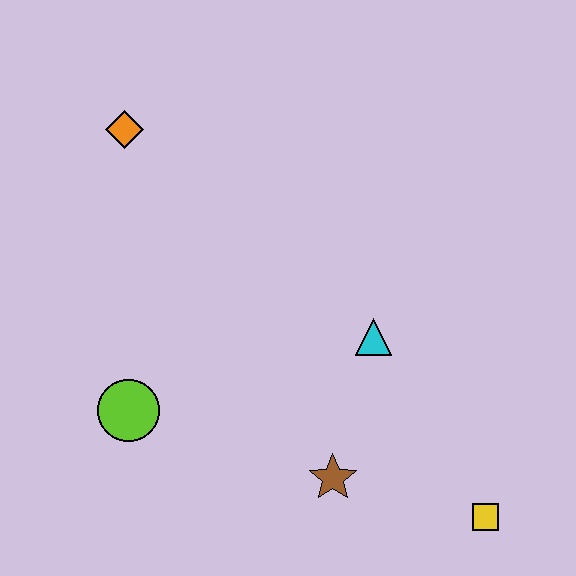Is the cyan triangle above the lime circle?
Yes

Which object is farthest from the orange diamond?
The yellow square is farthest from the orange diamond.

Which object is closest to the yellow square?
The brown star is closest to the yellow square.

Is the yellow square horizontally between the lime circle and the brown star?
No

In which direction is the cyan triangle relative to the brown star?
The cyan triangle is above the brown star.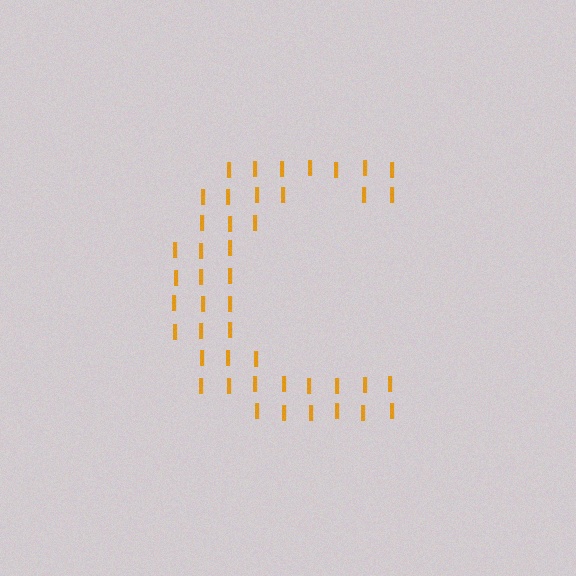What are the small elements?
The small elements are letter I's.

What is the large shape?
The large shape is the letter C.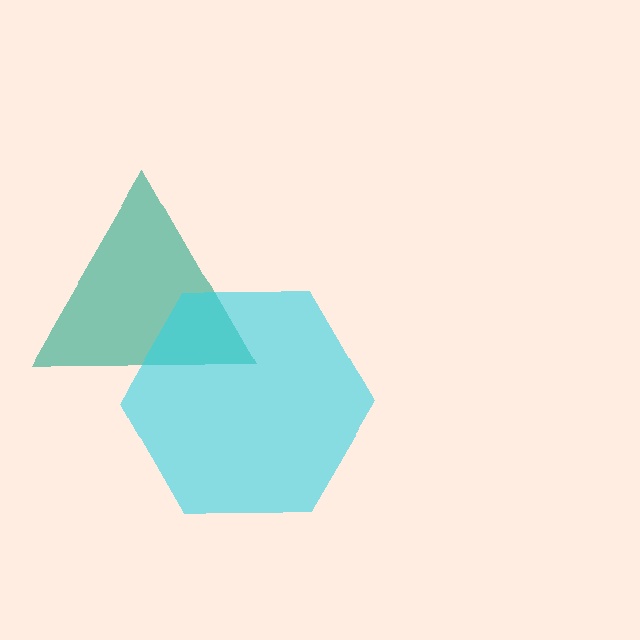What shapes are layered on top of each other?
The layered shapes are: a teal triangle, a cyan hexagon.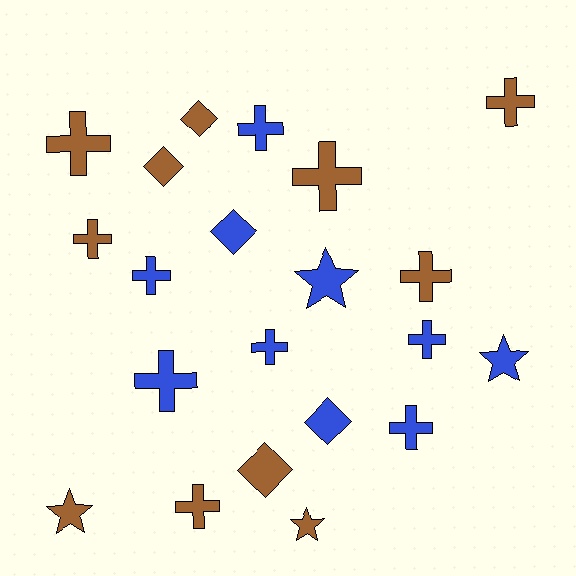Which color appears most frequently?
Brown, with 11 objects.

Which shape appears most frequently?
Cross, with 12 objects.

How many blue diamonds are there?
There are 2 blue diamonds.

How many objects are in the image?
There are 21 objects.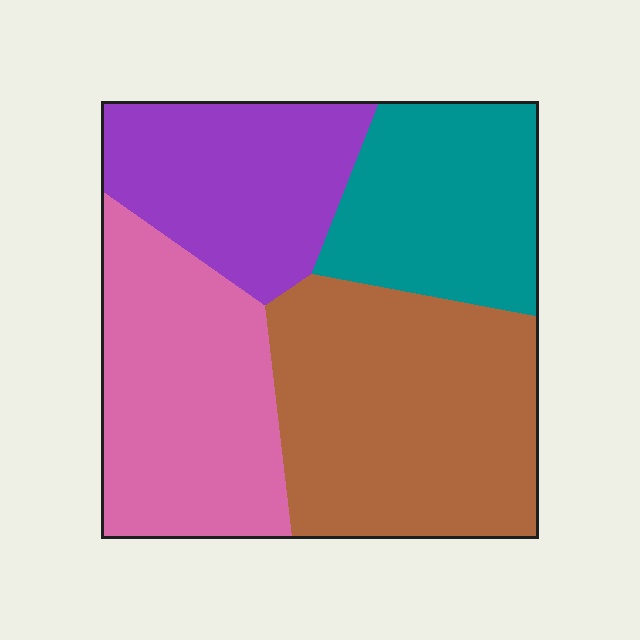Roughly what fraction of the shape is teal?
Teal takes up about one fifth (1/5) of the shape.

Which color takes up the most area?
Brown, at roughly 35%.